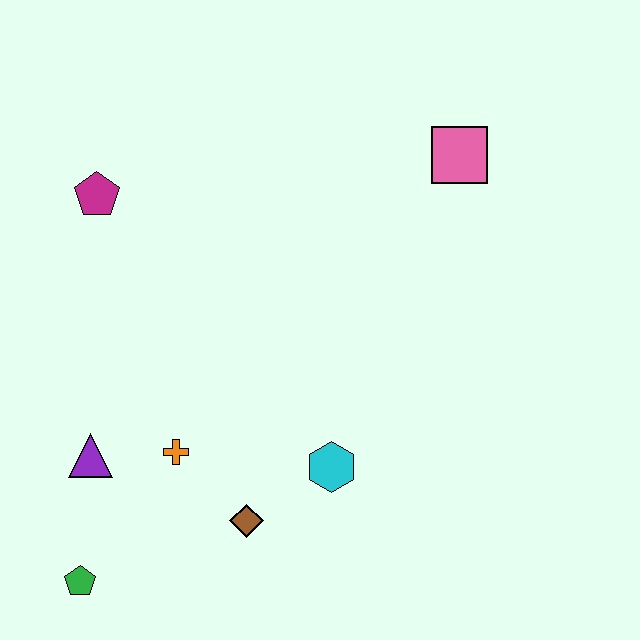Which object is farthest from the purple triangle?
The pink square is farthest from the purple triangle.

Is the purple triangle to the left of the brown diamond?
Yes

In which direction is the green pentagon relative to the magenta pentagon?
The green pentagon is below the magenta pentagon.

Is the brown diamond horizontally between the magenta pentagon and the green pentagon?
No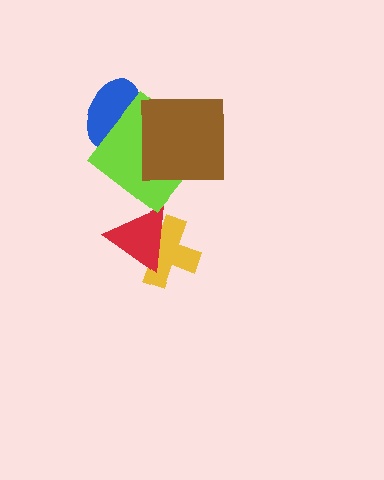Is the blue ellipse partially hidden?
Yes, it is partially covered by another shape.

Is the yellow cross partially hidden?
Yes, it is partially covered by another shape.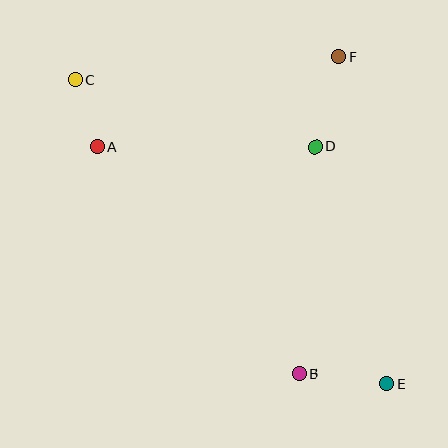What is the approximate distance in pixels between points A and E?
The distance between A and E is approximately 374 pixels.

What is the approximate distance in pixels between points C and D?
The distance between C and D is approximately 249 pixels.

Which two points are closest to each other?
Points A and C are closest to each other.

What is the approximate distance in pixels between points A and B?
The distance between A and B is approximately 304 pixels.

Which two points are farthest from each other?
Points C and E are farthest from each other.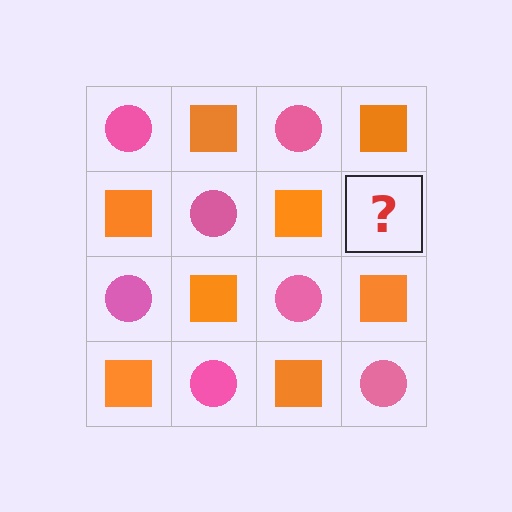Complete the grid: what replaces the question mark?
The question mark should be replaced with a pink circle.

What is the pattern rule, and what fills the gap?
The rule is that it alternates pink circle and orange square in a checkerboard pattern. The gap should be filled with a pink circle.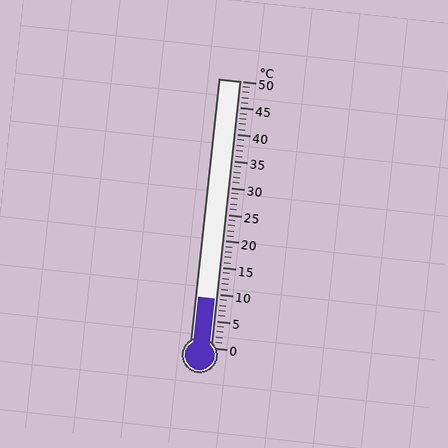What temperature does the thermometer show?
The thermometer shows approximately 9°C.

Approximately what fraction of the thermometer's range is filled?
The thermometer is filled to approximately 20% of its range.